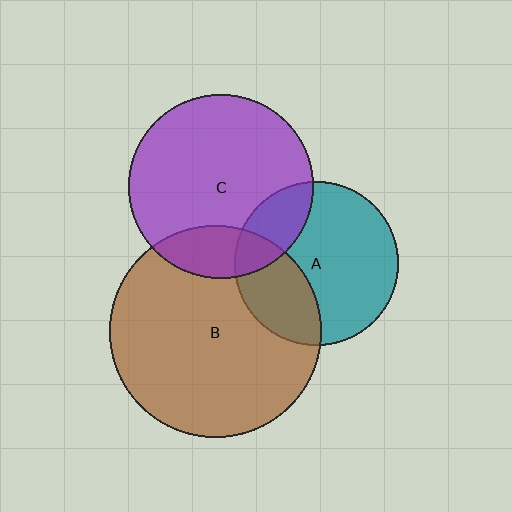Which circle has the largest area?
Circle B (brown).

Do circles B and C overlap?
Yes.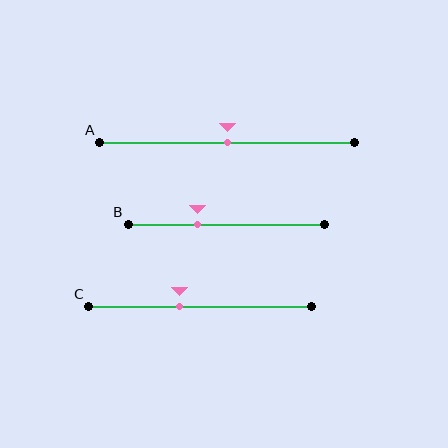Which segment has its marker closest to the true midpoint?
Segment A has its marker closest to the true midpoint.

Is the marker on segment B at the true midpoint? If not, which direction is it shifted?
No, the marker on segment B is shifted to the left by about 15% of the segment length.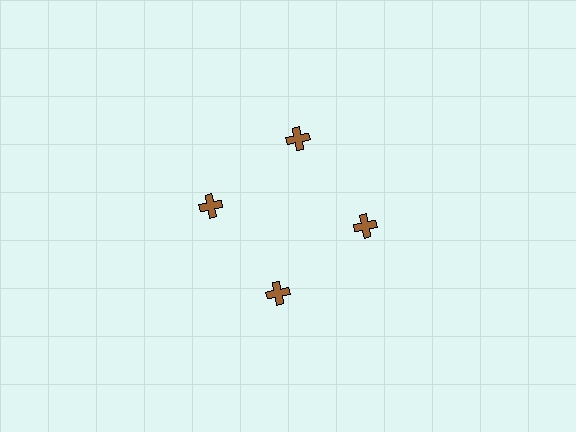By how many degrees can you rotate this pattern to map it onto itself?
The pattern maps onto itself every 90 degrees of rotation.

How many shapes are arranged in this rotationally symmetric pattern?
There are 4 shapes, arranged in 4 groups of 1.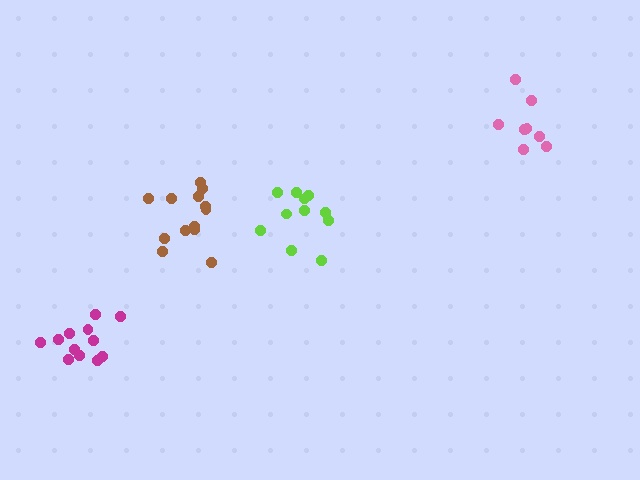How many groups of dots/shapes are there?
There are 4 groups.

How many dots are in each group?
Group 1: 8 dots, Group 2: 11 dots, Group 3: 12 dots, Group 4: 13 dots (44 total).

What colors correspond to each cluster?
The clusters are colored: pink, lime, magenta, brown.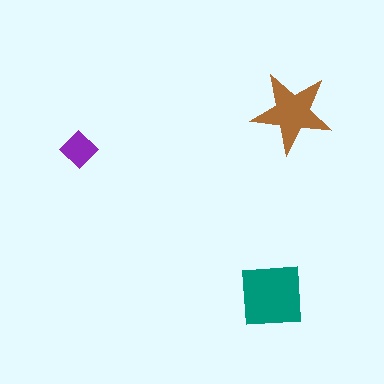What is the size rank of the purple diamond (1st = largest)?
3rd.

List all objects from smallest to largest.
The purple diamond, the brown star, the teal square.